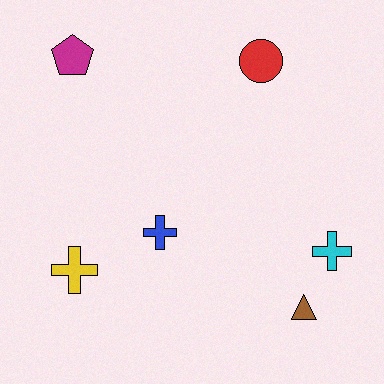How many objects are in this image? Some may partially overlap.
There are 6 objects.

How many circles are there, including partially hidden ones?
There is 1 circle.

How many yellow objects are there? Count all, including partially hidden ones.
There is 1 yellow object.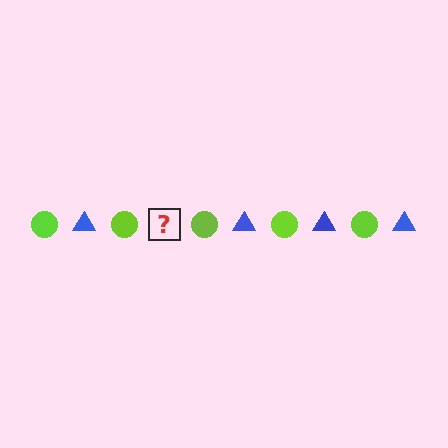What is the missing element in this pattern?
The missing element is a blue triangle.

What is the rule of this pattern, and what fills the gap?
The rule is that the pattern alternates between lime circle and blue triangle. The gap should be filled with a blue triangle.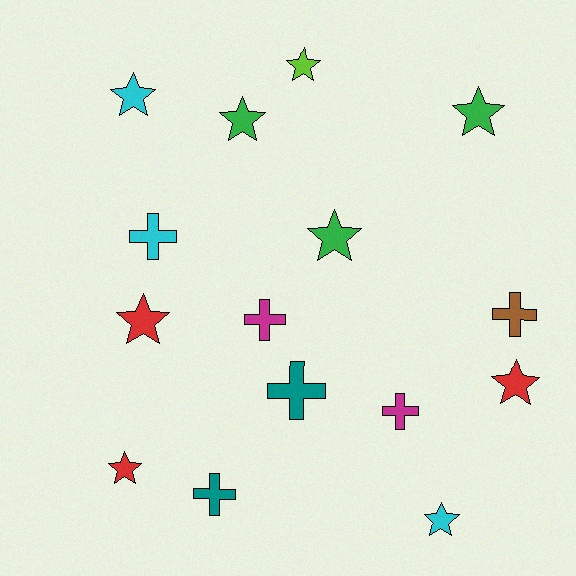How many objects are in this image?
There are 15 objects.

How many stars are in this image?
There are 9 stars.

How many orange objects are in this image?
There are no orange objects.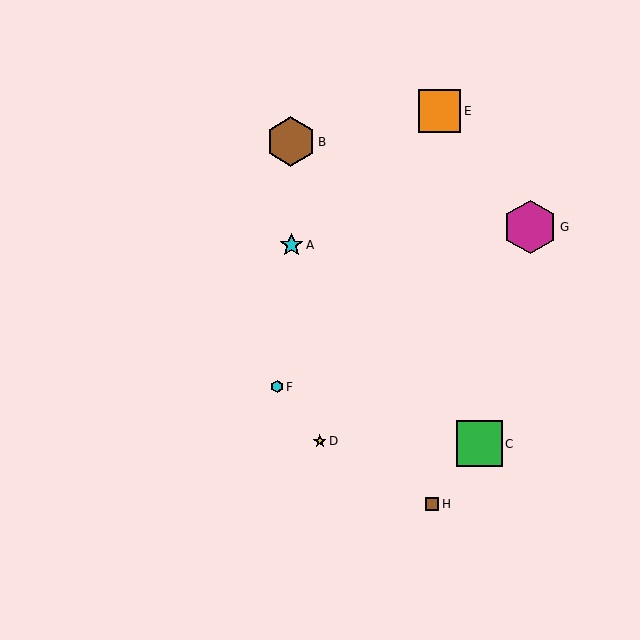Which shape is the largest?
The magenta hexagon (labeled G) is the largest.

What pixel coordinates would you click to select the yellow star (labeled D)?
Click at (320, 441) to select the yellow star D.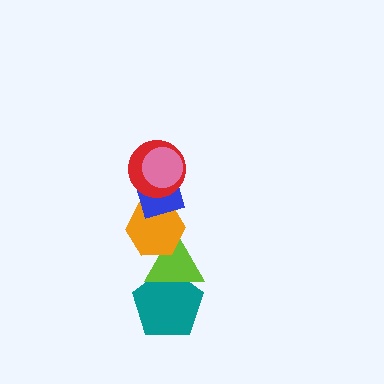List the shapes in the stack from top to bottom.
From top to bottom: the pink circle, the red circle, the blue diamond, the orange hexagon, the lime triangle, the teal pentagon.